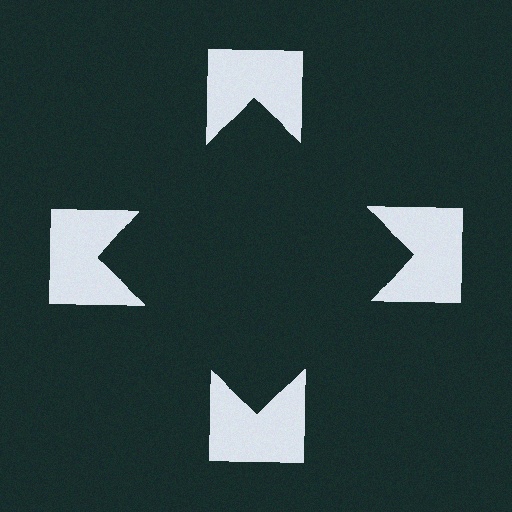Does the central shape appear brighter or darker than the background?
It typically appears slightly darker than the background, even though no actual brightness change is drawn.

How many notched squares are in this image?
There are 4 — one at each vertex of the illusory square.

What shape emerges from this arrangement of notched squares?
An illusory square — its edges are inferred from the aligned wedge cuts in the notched squares, not physically drawn.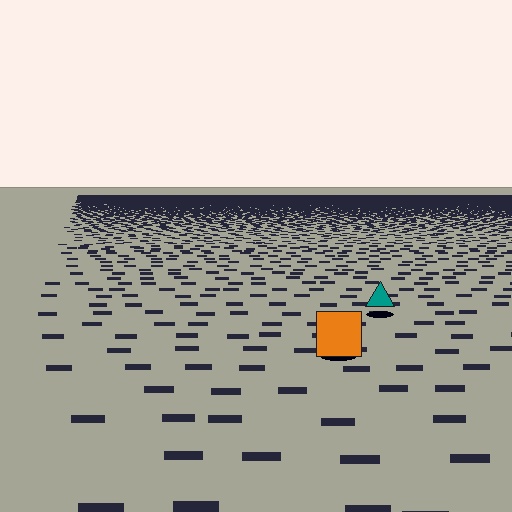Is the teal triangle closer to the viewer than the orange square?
No. The orange square is closer — you can tell from the texture gradient: the ground texture is coarser near it.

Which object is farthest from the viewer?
The teal triangle is farthest from the viewer. It appears smaller and the ground texture around it is denser.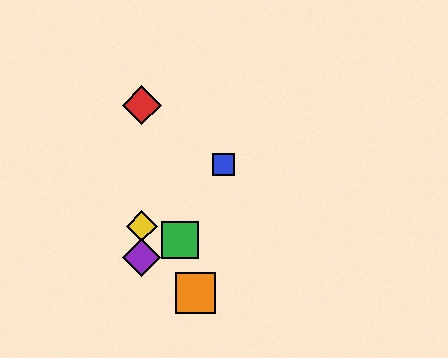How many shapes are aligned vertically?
3 shapes (the red diamond, the yellow diamond, the purple diamond) are aligned vertically.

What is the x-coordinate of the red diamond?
The red diamond is at x≈142.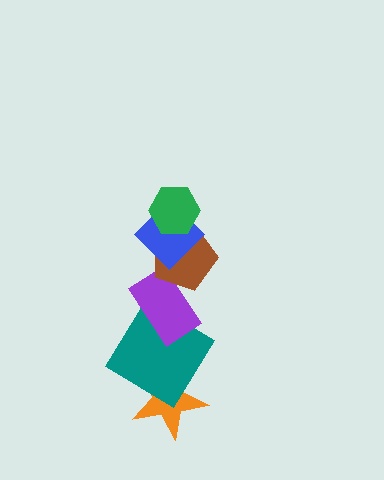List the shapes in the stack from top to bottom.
From top to bottom: the green hexagon, the blue diamond, the brown pentagon, the purple rectangle, the teal diamond, the orange star.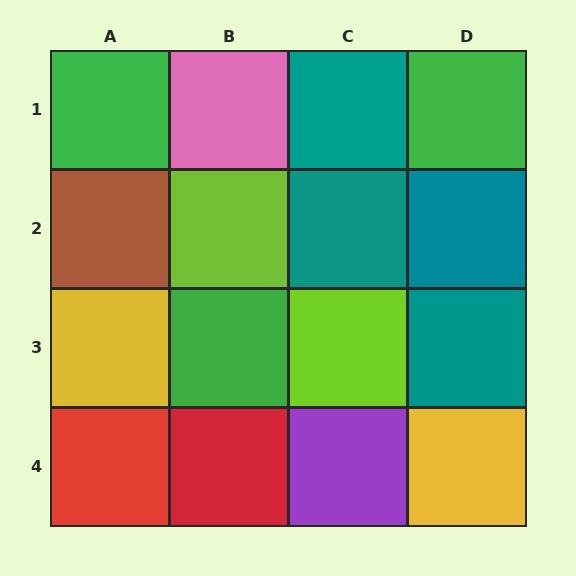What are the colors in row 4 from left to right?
Red, red, purple, yellow.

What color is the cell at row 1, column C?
Teal.